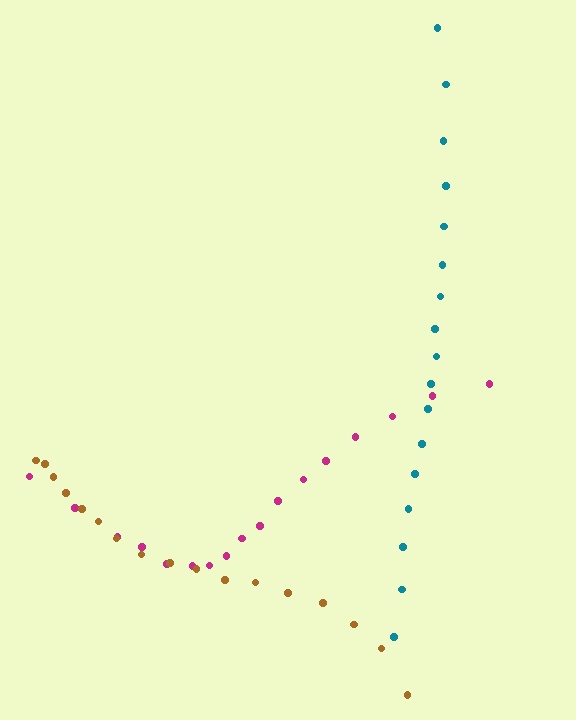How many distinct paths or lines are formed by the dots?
There are 3 distinct paths.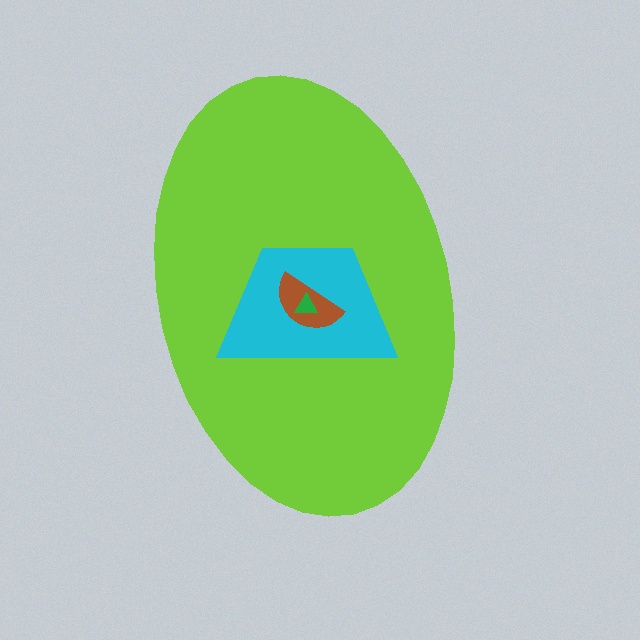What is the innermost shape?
The green triangle.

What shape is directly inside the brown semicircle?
The green triangle.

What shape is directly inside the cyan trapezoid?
The brown semicircle.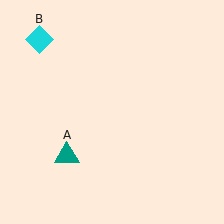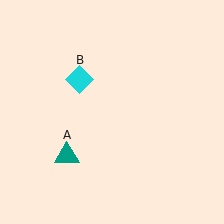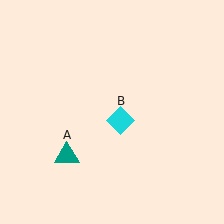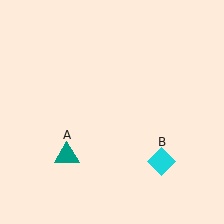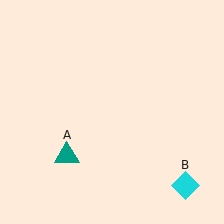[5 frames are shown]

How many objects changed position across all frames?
1 object changed position: cyan diamond (object B).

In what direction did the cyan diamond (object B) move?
The cyan diamond (object B) moved down and to the right.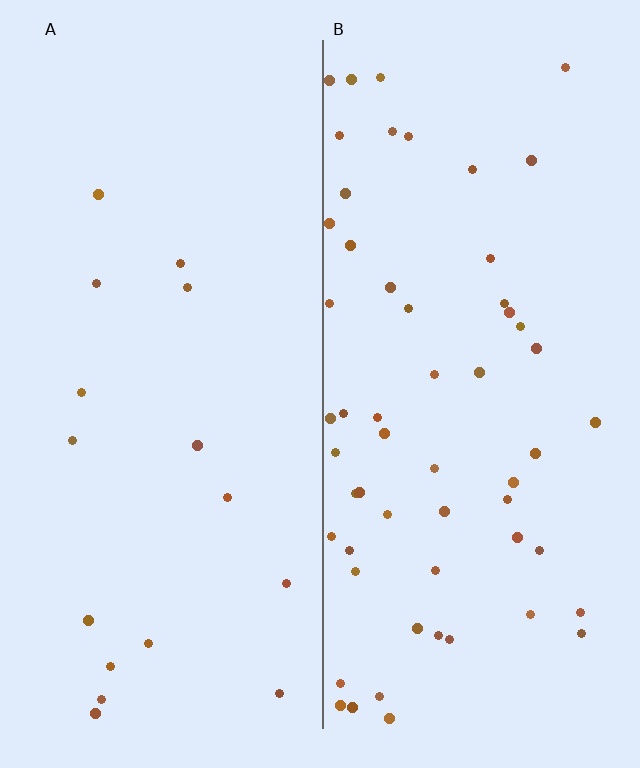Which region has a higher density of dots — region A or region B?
B (the right).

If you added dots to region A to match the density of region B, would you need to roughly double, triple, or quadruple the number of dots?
Approximately quadruple.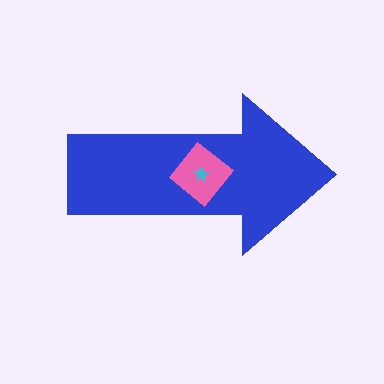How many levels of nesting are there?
3.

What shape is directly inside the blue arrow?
The pink diamond.